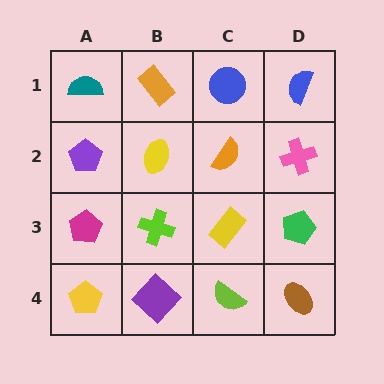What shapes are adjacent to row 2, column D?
A blue semicircle (row 1, column D), a green pentagon (row 3, column D), an orange semicircle (row 2, column C).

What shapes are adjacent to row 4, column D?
A green pentagon (row 3, column D), a lime semicircle (row 4, column C).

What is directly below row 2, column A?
A magenta pentagon.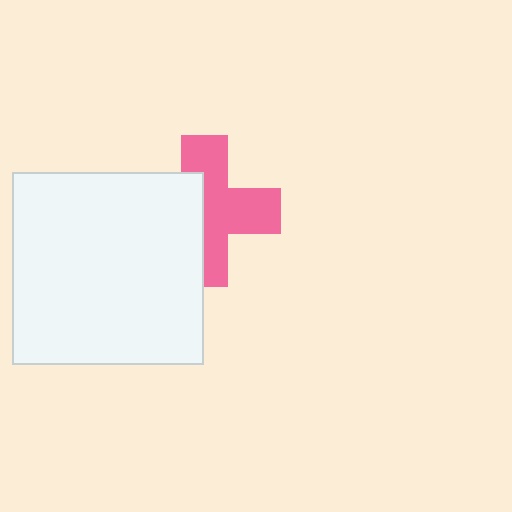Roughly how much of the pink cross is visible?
About half of it is visible (roughly 58%).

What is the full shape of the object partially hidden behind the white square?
The partially hidden object is a pink cross.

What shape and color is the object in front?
The object in front is a white square.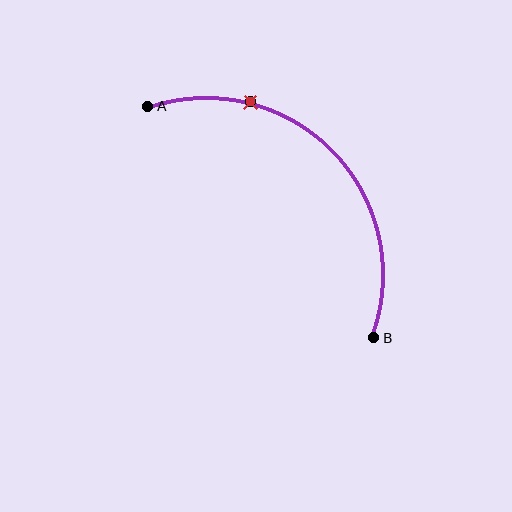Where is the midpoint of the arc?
The arc midpoint is the point on the curve farthest from the straight line joining A and B. It sits above and to the right of that line.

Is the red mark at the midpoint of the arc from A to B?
No. The red mark lies on the arc but is closer to endpoint A. The arc midpoint would be at the point on the curve equidistant along the arc from both A and B.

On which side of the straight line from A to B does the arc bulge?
The arc bulges above and to the right of the straight line connecting A and B.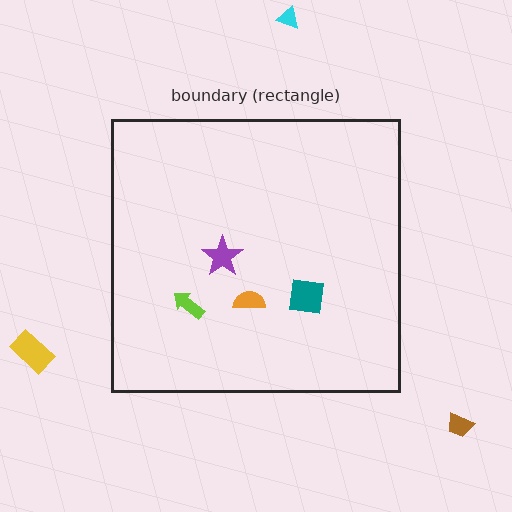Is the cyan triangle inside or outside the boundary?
Outside.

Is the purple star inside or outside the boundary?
Inside.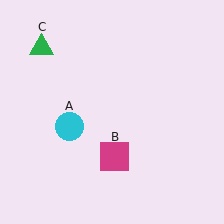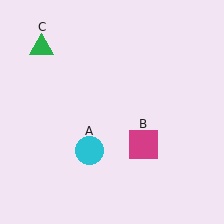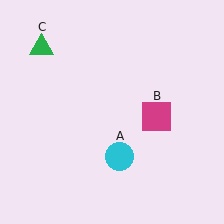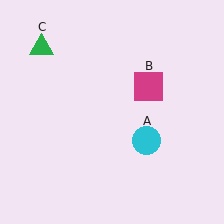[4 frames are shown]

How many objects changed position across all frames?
2 objects changed position: cyan circle (object A), magenta square (object B).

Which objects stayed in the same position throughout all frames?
Green triangle (object C) remained stationary.